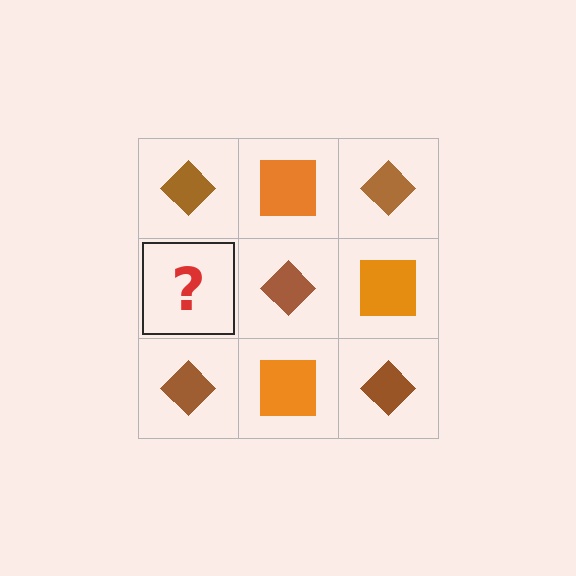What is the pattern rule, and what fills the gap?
The rule is that it alternates brown diamond and orange square in a checkerboard pattern. The gap should be filled with an orange square.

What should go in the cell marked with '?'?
The missing cell should contain an orange square.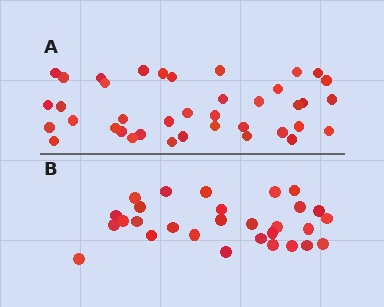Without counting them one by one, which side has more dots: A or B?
Region A (the top region) has more dots.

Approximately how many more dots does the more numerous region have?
Region A has roughly 10 or so more dots than region B.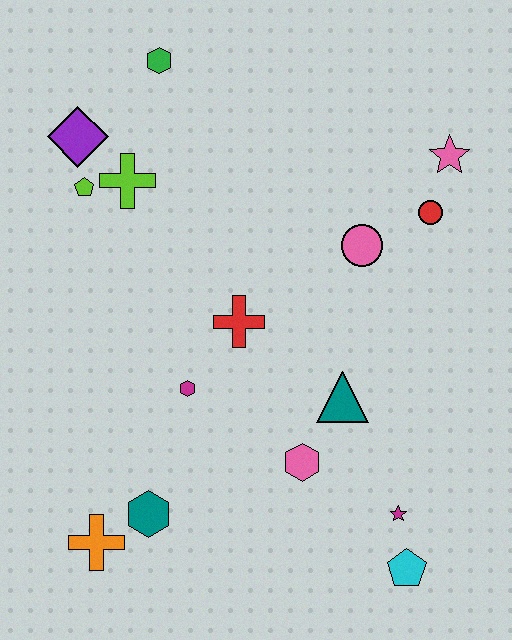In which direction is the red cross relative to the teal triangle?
The red cross is to the left of the teal triangle.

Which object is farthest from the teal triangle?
The green hexagon is farthest from the teal triangle.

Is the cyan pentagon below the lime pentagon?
Yes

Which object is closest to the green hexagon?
The purple diamond is closest to the green hexagon.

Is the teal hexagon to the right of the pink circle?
No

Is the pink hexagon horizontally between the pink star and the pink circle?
No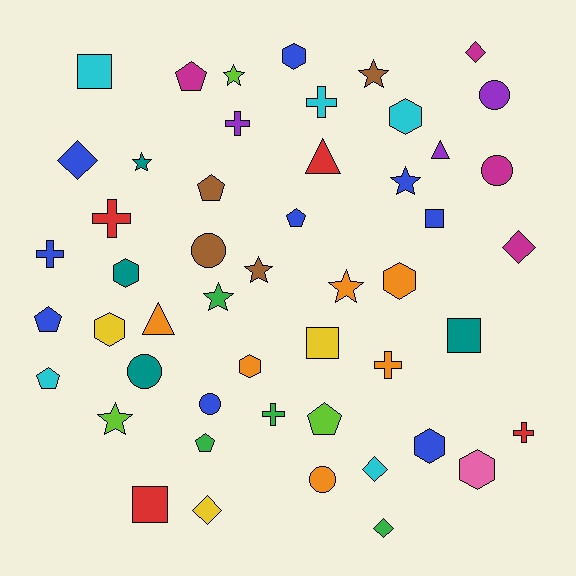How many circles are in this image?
There are 6 circles.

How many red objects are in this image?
There are 4 red objects.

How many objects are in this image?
There are 50 objects.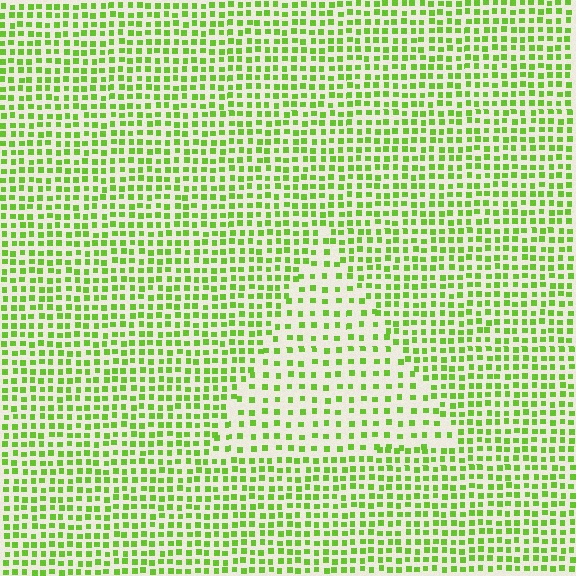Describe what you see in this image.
The image contains small lime elements arranged at two different densities. A triangle-shaped region is visible where the elements are less densely packed than the surrounding area.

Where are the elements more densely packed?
The elements are more densely packed outside the triangle boundary.